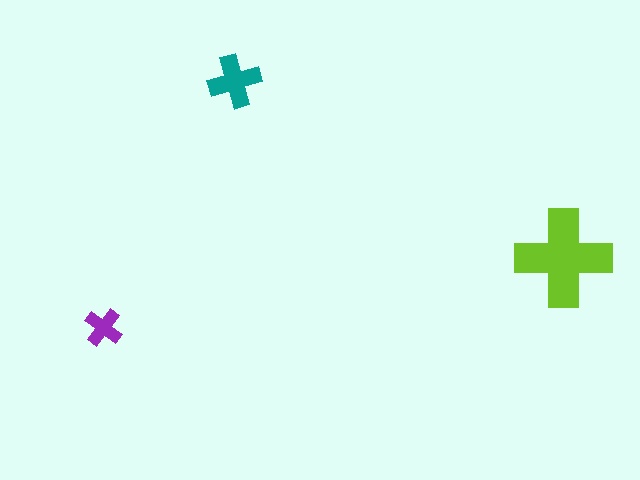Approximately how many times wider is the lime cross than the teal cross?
About 2 times wider.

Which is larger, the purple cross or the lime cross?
The lime one.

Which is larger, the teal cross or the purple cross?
The teal one.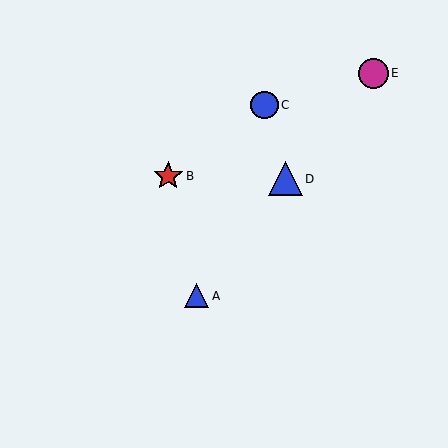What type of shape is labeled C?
Shape C is a blue circle.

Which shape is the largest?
The blue triangle (labeled D) is the largest.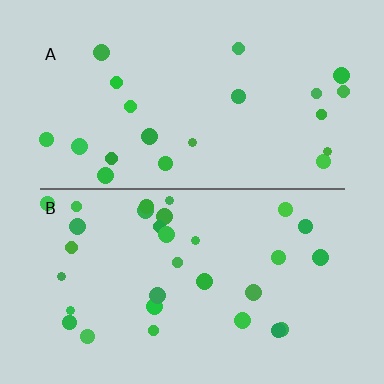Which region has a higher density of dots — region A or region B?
B (the bottom).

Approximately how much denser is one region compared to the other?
Approximately 1.5× — region B over region A.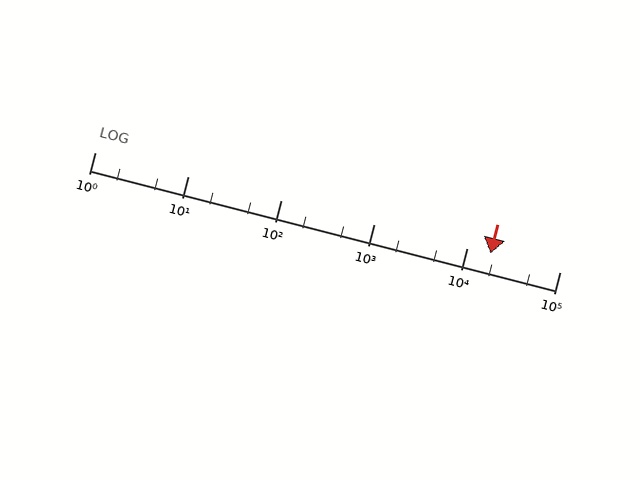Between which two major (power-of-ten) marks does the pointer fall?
The pointer is between 10000 and 100000.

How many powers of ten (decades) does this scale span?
The scale spans 5 decades, from 1 to 100000.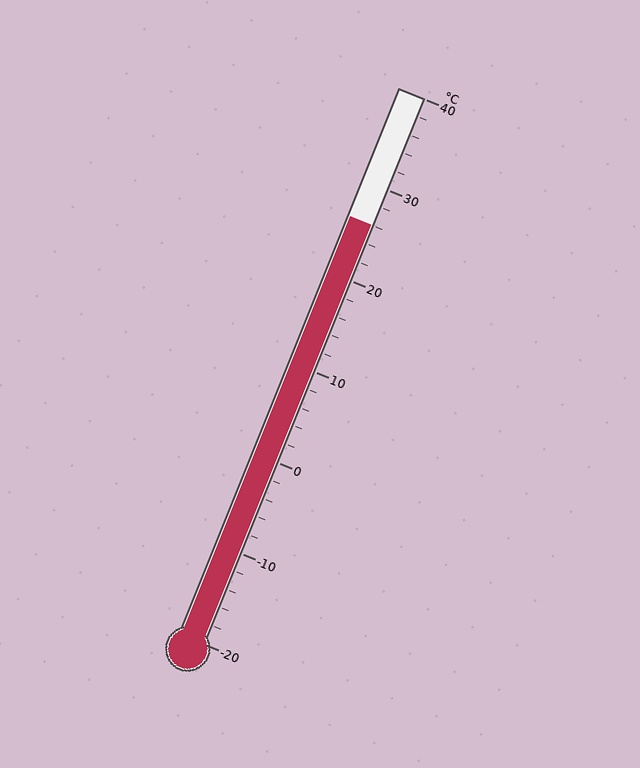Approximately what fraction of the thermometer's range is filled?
The thermometer is filled to approximately 75% of its range.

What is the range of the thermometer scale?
The thermometer scale ranges from -20°C to 40°C.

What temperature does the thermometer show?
The thermometer shows approximately 26°C.